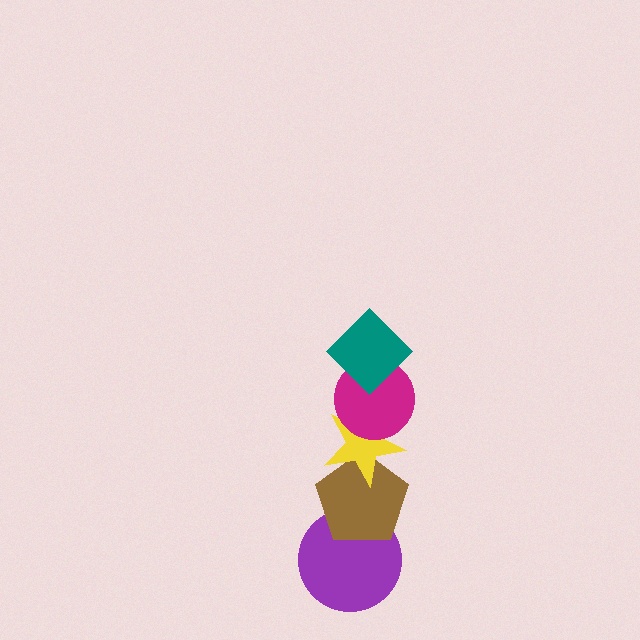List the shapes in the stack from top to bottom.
From top to bottom: the teal diamond, the magenta circle, the yellow star, the brown pentagon, the purple circle.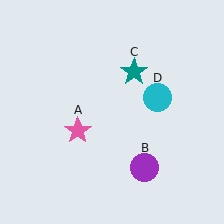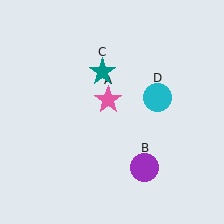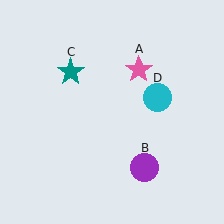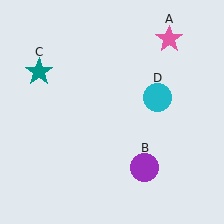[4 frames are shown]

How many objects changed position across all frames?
2 objects changed position: pink star (object A), teal star (object C).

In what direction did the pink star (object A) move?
The pink star (object A) moved up and to the right.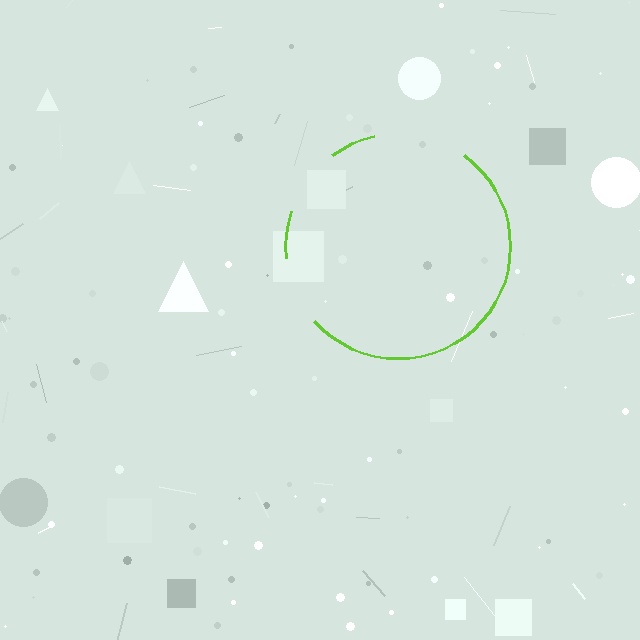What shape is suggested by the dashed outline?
The dashed outline suggests a circle.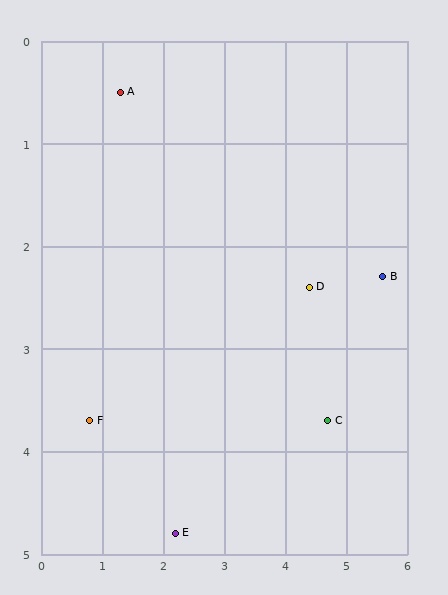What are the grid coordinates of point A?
Point A is at approximately (1.3, 0.5).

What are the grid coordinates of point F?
Point F is at approximately (0.8, 3.7).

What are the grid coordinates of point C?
Point C is at approximately (4.7, 3.7).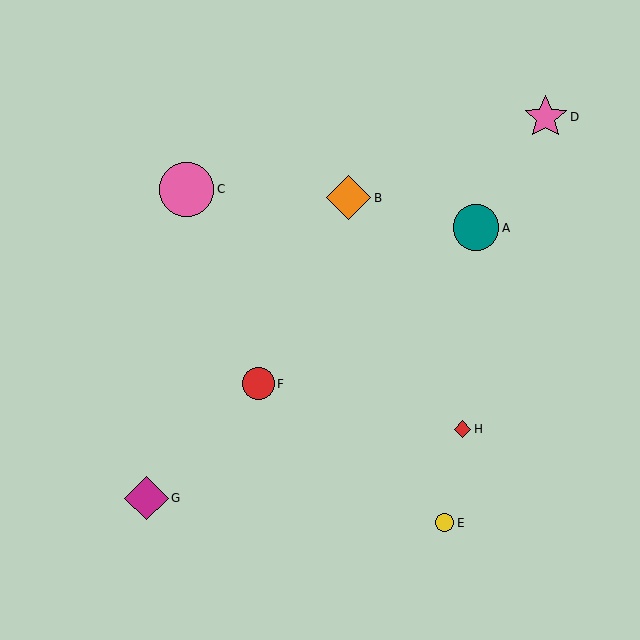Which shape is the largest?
The pink circle (labeled C) is the largest.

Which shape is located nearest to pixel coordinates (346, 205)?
The orange diamond (labeled B) at (349, 198) is nearest to that location.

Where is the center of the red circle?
The center of the red circle is at (258, 384).